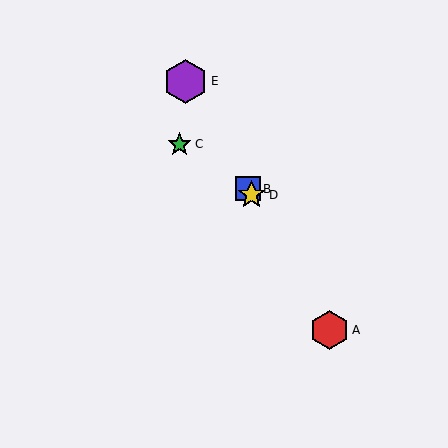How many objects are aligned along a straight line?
4 objects (A, B, D, E) are aligned along a straight line.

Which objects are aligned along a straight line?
Objects A, B, D, E are aligned along a straight line.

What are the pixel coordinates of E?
Object E is at (186, 82).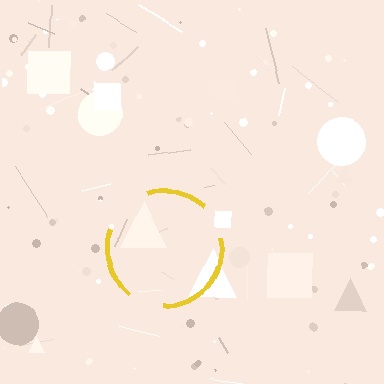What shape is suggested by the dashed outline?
The dashed outline suggests a circle.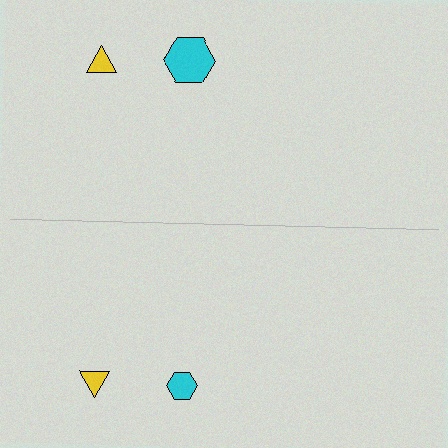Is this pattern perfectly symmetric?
No, the pattern is not perfectly symmetric. The cyan hexagon on the bottom side has a different size than its mirror counterpart.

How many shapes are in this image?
There are 4 shapes in this image.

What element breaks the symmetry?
The cyan hexagon on the bottom side has a different size than its mirror counterpart.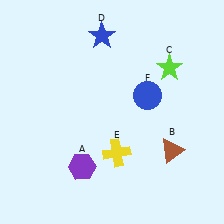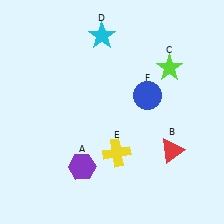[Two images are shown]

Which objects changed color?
B changed from brown to red. D changed from blue to cyan.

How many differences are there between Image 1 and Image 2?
There are 2 differences between the two images.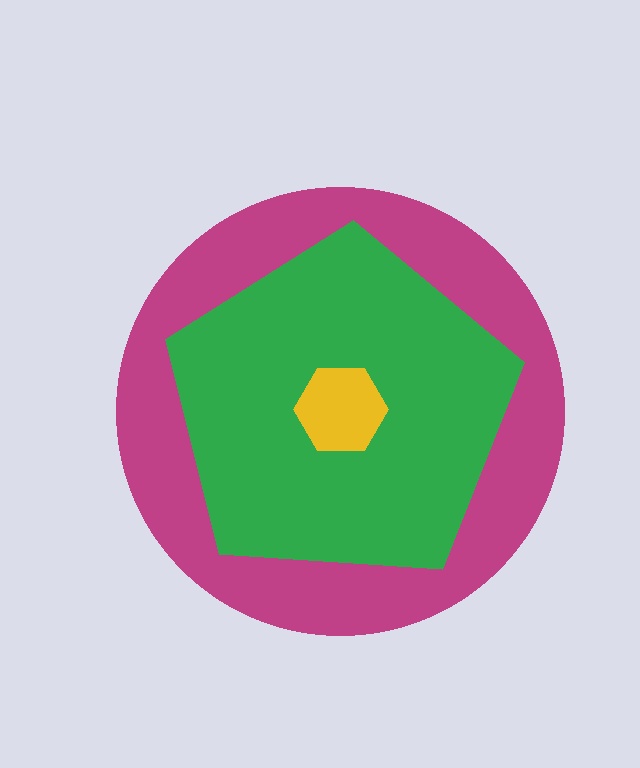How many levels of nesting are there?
3.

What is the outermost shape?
The magenta circle.